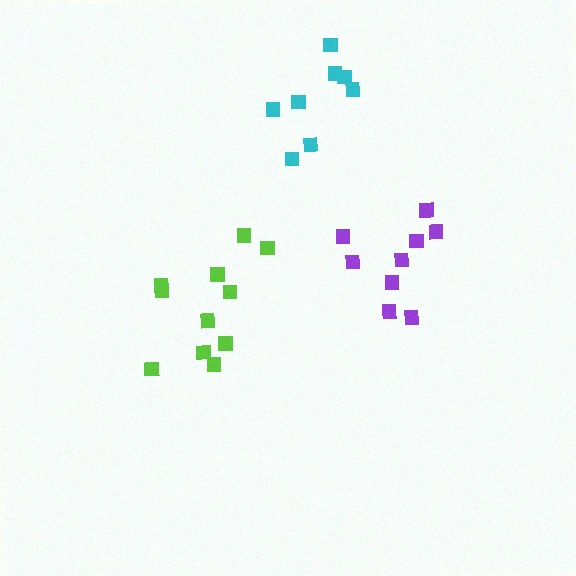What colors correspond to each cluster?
The clusters are colored: lime, purple, cyan.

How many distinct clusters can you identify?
There are 3 distinct clusters.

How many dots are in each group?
Group 1: 11 dots, Group 2: 9 dots, Group 3: 8 dots (28 total).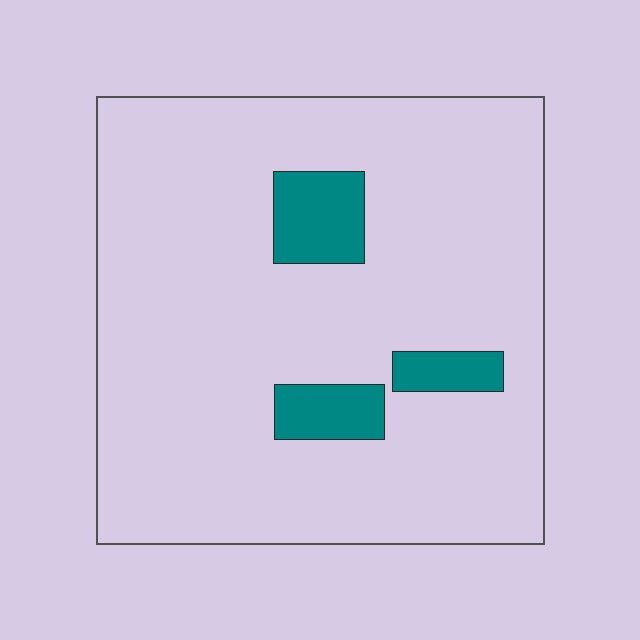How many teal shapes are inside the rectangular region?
3.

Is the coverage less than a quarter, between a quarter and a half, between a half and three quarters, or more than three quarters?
Less than a quarter.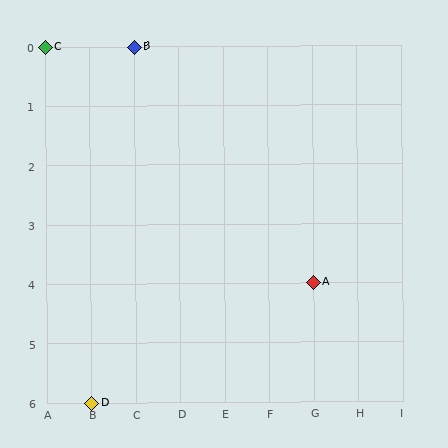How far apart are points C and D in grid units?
Points C and D are 1 column and 6 rows apart (about 6.1 grid units diagonally).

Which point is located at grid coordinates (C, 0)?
Point B is at (C, 0).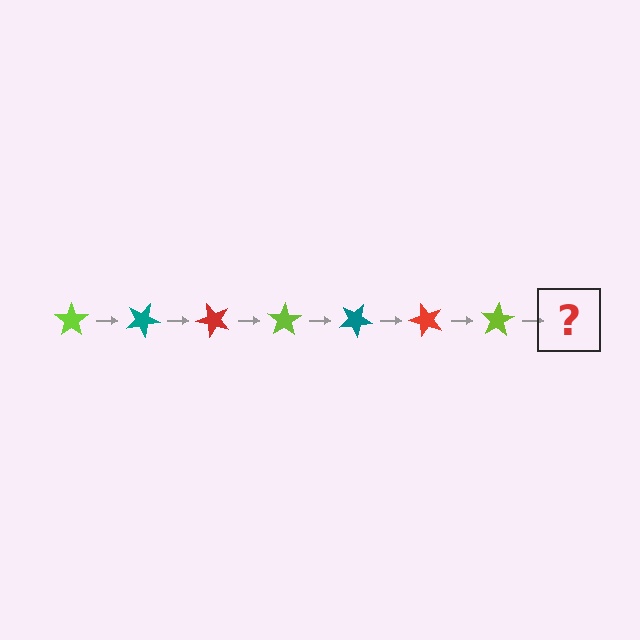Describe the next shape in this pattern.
It should be a teal star, rotated 175 degrees from the start.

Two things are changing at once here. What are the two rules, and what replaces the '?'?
The two rules are that it rotates 25 degrees each step and the color cycles through lime, teal, and red. The '?' should be a teal star, rotated 175 degrees from the start.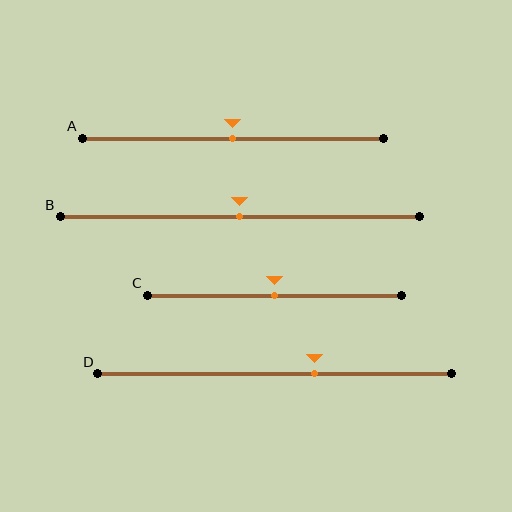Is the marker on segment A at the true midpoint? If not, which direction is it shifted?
Yes, the marker on segment A is at the true midpoint.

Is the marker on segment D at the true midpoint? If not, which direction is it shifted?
No, the marker on segment D is shifted to the right by about 11% of the segment length.